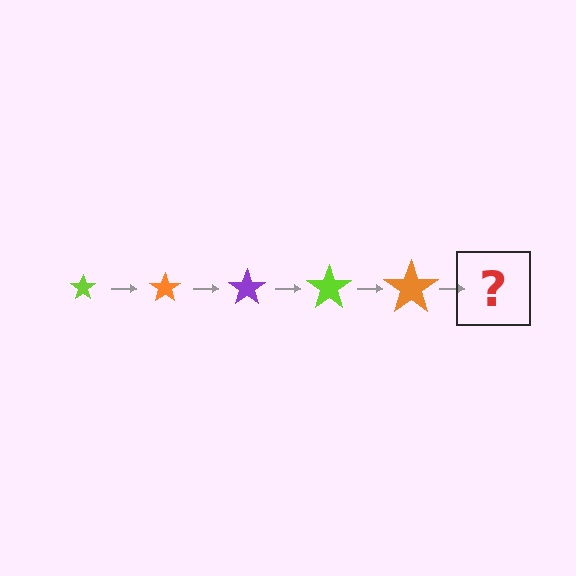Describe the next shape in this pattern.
It should be a purple star, larger than the previous one.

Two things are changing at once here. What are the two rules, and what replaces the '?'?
The two rules are that the star grows larger each step and the color cycles through lime, orange, and purple. The '?' should be a purple star, larger than the previous one.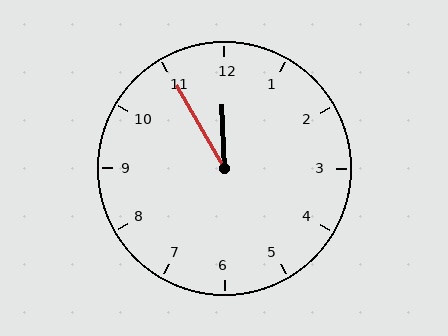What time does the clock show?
11:55.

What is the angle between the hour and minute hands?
Approximately 28 degrees.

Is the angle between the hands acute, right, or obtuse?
It is acute.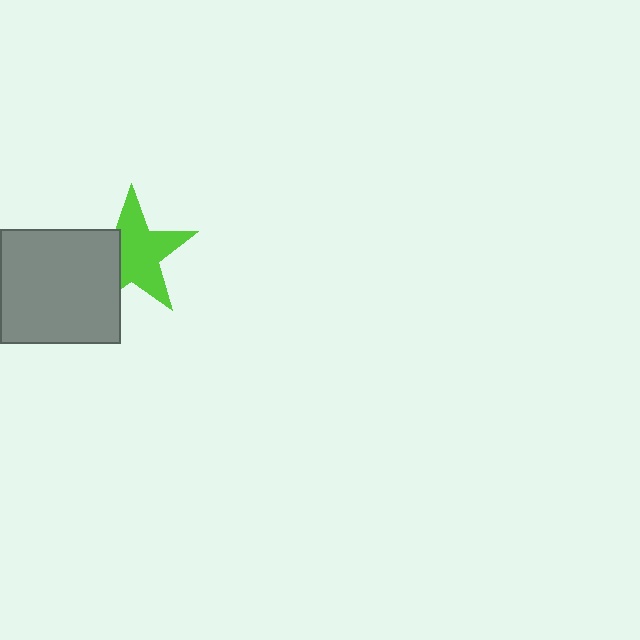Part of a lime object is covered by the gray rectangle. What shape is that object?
It is a star.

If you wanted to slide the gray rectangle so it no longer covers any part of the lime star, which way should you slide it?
Slide it left — that is the most direct way to separate the two shapes.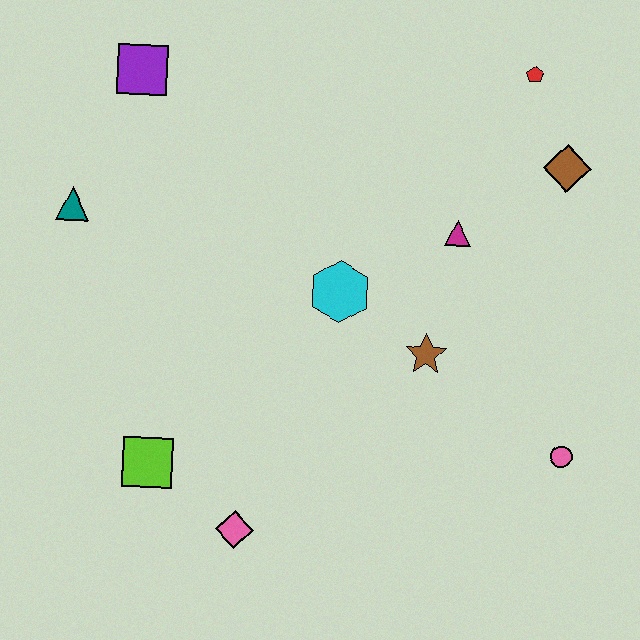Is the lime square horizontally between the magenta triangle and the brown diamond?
No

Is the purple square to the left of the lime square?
Yes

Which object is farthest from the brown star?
The purple square is farthest from the brown star.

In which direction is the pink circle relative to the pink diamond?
The pink circle is to the right of the pink diamond.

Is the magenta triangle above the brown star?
Yes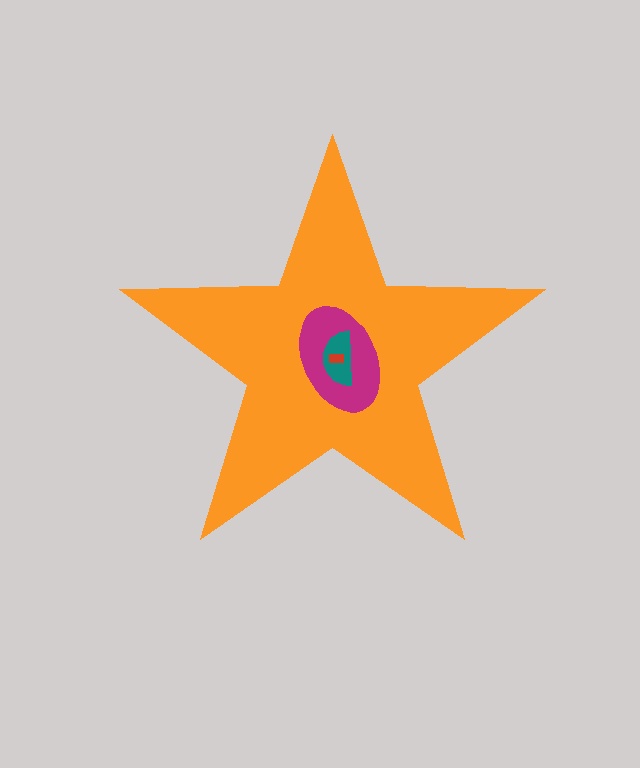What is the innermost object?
The red rectangle.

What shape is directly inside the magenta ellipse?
The teal semicircle.